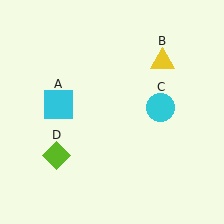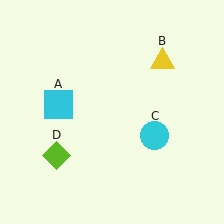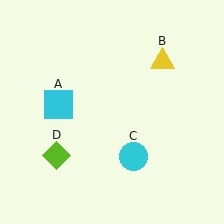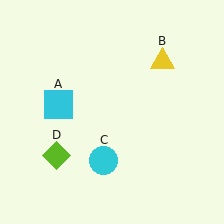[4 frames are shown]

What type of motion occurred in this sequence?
The cyan circle (object C) rotated clockwise around the center of the scene.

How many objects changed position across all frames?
1 object changed position: cyan circle (object C).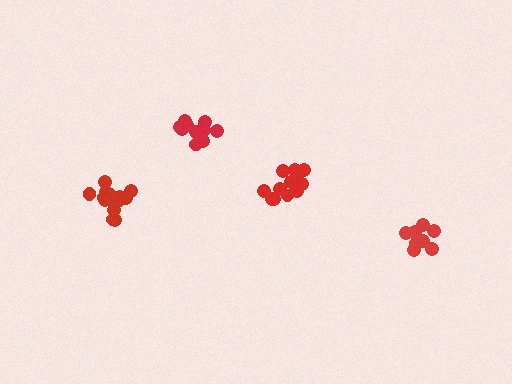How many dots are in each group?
Group 1: 13 dots, Group 2: 9 dots, Group 3: 14 dots, Group 4: 11 dots (47 total).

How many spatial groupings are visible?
There are 4 spatial groupings.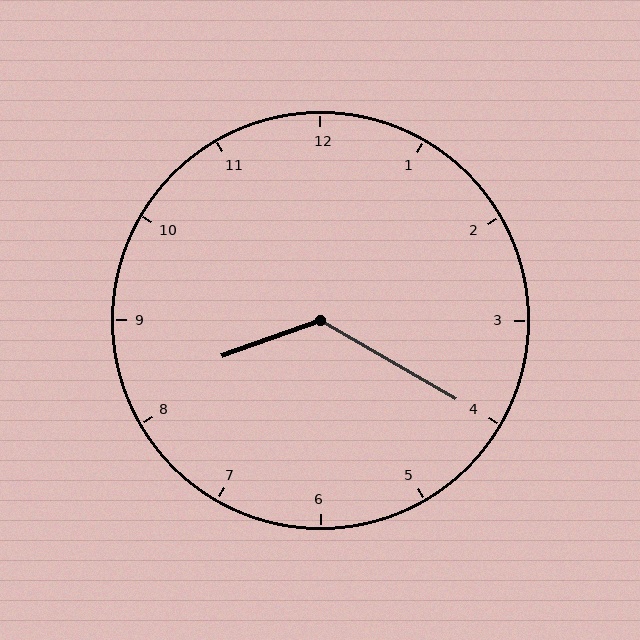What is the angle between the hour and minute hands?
Approximately 130 degrees.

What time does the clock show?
8:20.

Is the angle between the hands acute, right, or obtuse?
It is obtuse.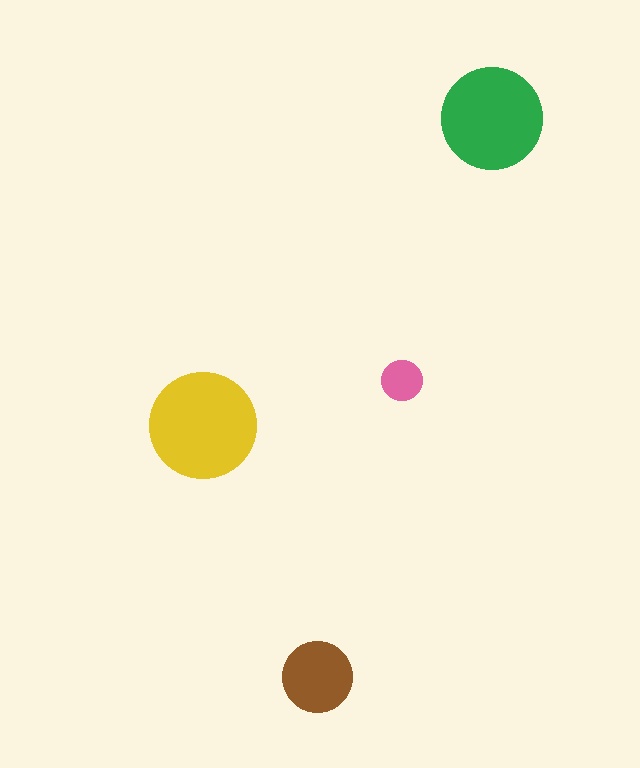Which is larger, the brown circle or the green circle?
The green one.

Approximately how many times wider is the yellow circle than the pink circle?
About 2.5 times wider.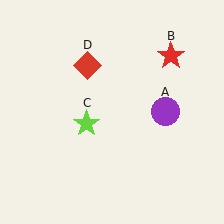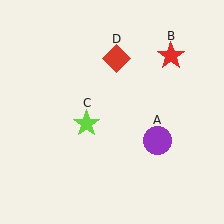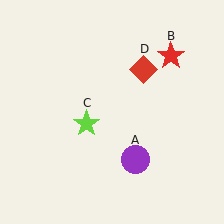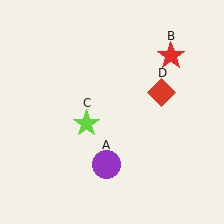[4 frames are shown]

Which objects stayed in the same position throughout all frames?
Red star (object B) and lime star (object C) remained stationary.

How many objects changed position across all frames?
2 objects changed position: purple circle (object A), red diamond (object D).